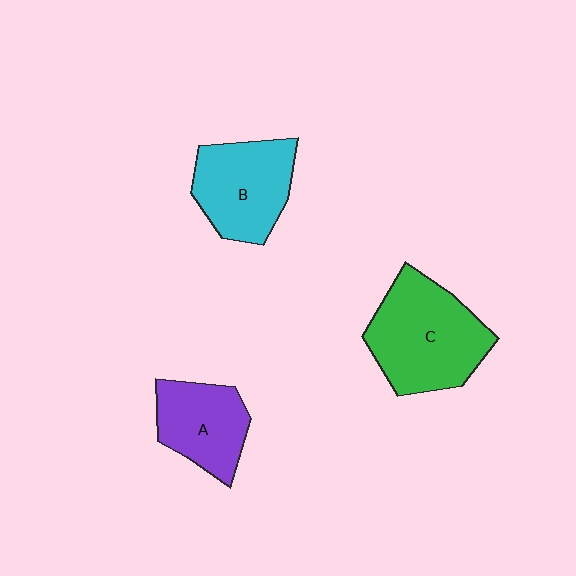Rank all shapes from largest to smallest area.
From largest to smallest: C (green), B (cyan), A (purple).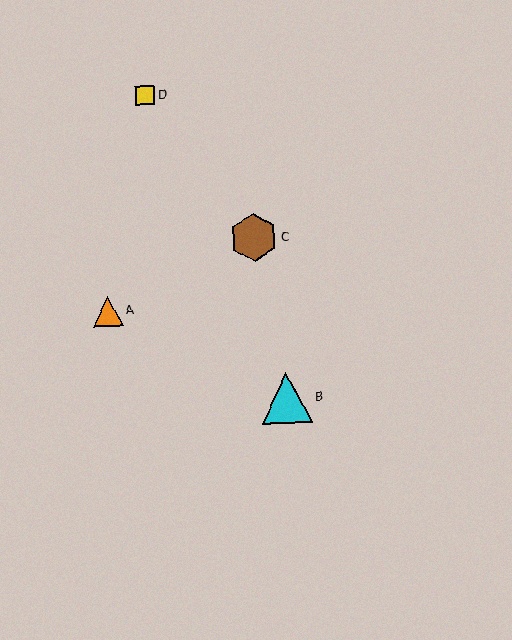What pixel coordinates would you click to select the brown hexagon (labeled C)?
Click at (254, 238) to select the brown hexagon C.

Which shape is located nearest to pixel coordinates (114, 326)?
The orange triangle (labeled A) at (108, 311) is nearest to that location.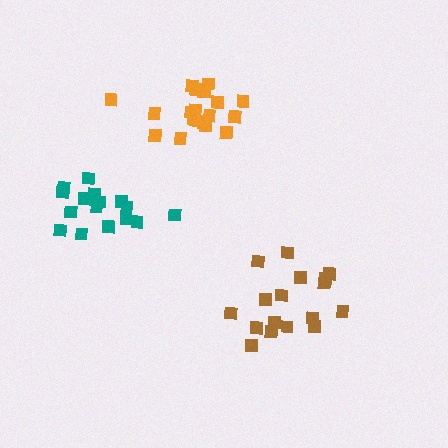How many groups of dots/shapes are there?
There are 3 groups.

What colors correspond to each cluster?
The clusters are colored: orange, brown, teal.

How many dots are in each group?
Group 1: 20 dots, Group 2: 17 dots, Group 3: 16 dots (53 total).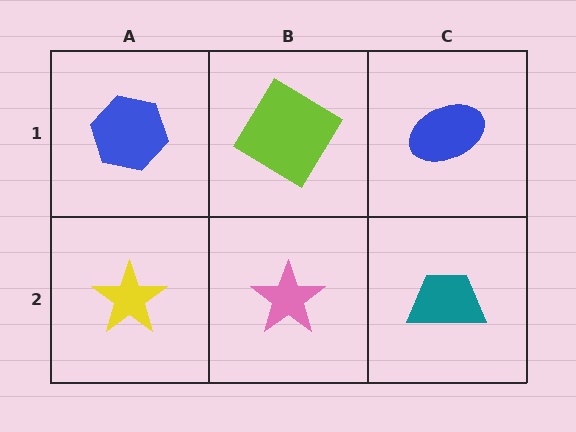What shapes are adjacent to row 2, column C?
A blue ellipse (row 1, column C), a pink star (row 2, column B).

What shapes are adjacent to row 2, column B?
A lime diamond (row 1, column B), a yellow star (row 2, column A), a teal trapezoid (row 2, column C).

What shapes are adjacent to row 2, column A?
A blue hexagon (row 1, column A), a pink star (row 2, column B).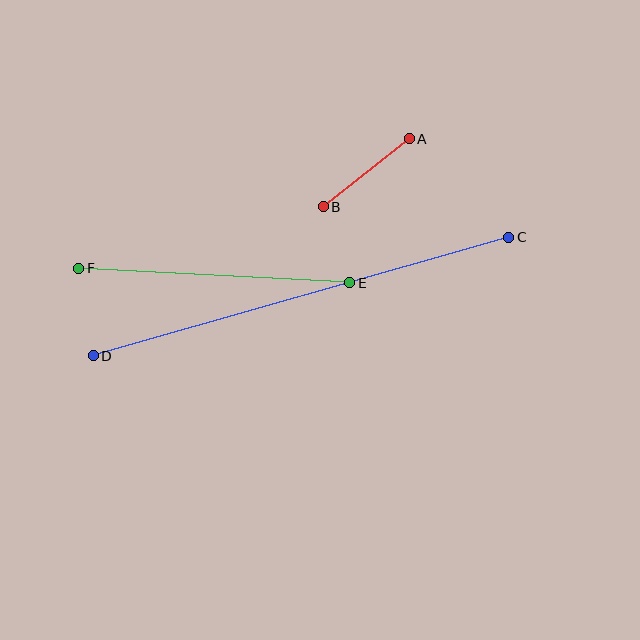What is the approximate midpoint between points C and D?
The midpoint is at approximately (301, 296) pixels.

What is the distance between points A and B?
The distance is approximately 109 pixels.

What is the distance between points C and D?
The distance is approximately 432 pixels.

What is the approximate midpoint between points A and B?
The midpoint is at approximately (366, 173) pixels.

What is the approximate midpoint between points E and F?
The midpoint is at approximately (214, 276) pixels.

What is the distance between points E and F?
The distance is approximately 272 pixels.